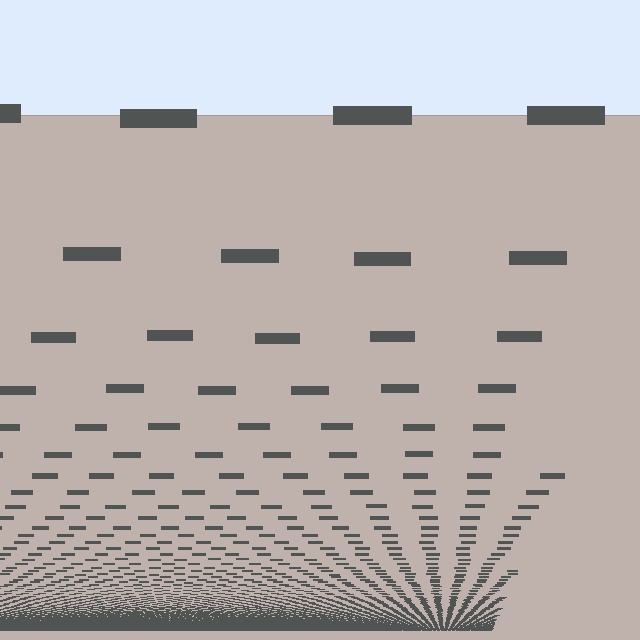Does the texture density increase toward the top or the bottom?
Density increases toward the bottom.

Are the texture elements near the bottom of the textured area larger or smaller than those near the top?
Smaller. The gradient is inverted — elements near the bottom are smaller and denser.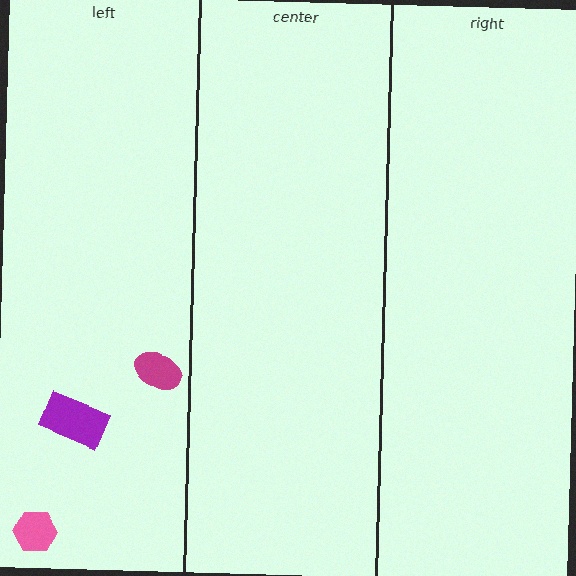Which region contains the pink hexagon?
The left region.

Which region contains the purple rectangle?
The left region.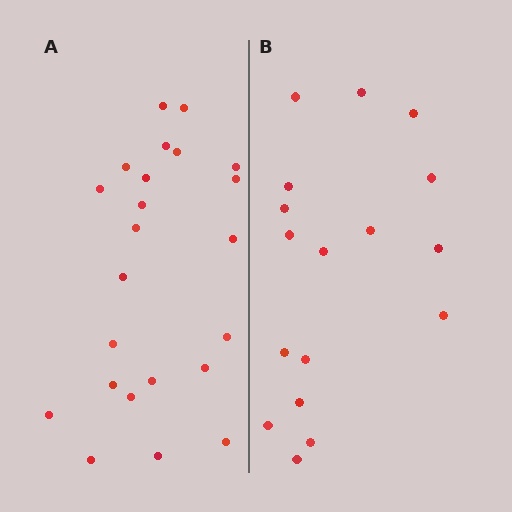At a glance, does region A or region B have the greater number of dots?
Region A (the left region) has more dots.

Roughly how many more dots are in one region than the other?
Region A has about 6 more dots than region B.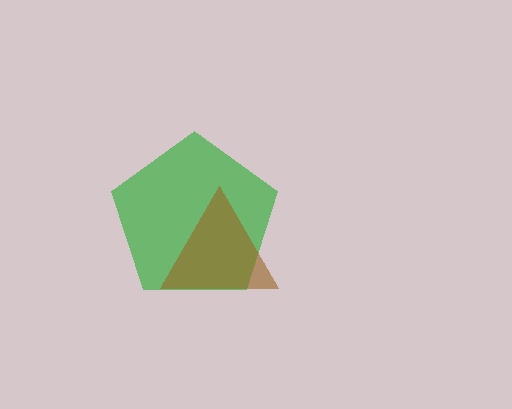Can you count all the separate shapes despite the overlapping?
Yes, there are 2 separate shapes.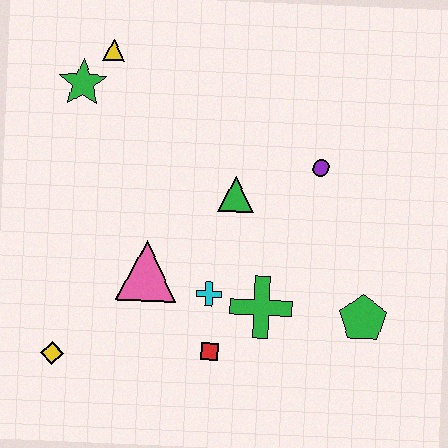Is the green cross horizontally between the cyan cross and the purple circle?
Yes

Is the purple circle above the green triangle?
Yes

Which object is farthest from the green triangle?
The yellow diamond is farthest from the green triangle.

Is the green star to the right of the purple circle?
No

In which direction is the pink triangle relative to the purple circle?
The pink triangle is to the left of the purple circle.